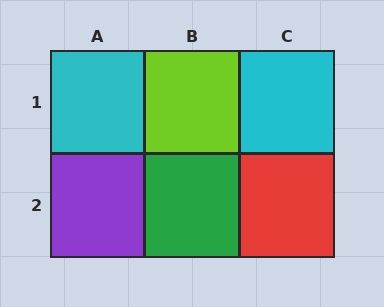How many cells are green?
1 cell is green.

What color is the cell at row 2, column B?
Green.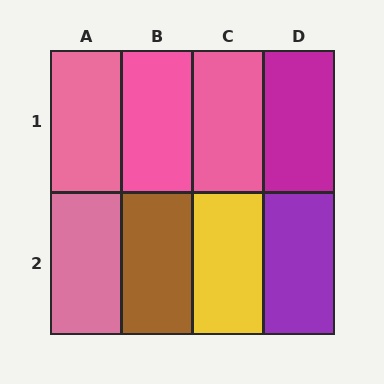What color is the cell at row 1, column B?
Pink.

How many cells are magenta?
1 cell is magenta.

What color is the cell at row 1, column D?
Magenta.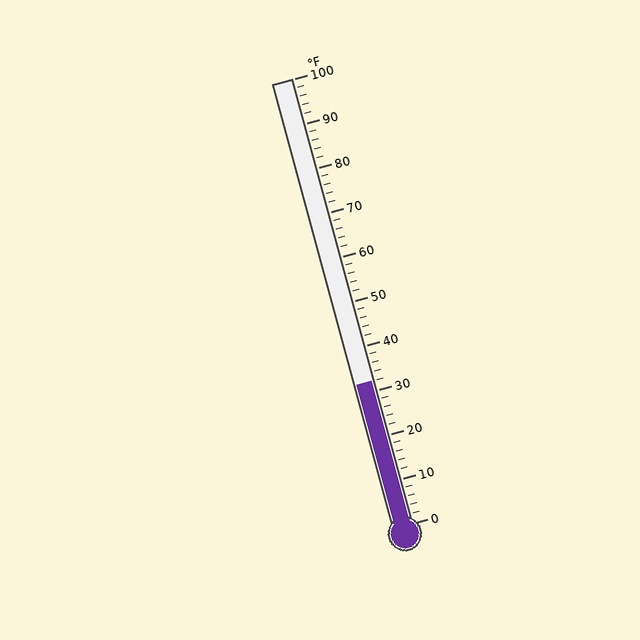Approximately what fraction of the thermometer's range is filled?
The thermometer is filled to approximately 30% of its range.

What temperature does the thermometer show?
The thermometer shows approximately 32°F.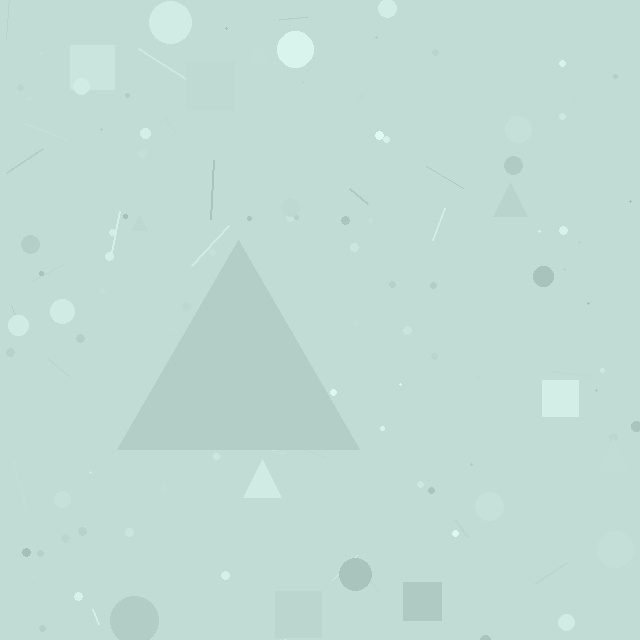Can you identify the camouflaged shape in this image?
The camouflaged shape is a triangle.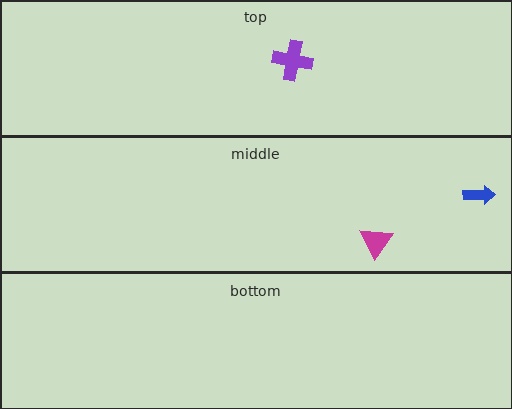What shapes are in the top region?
The purple cross.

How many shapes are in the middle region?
2.